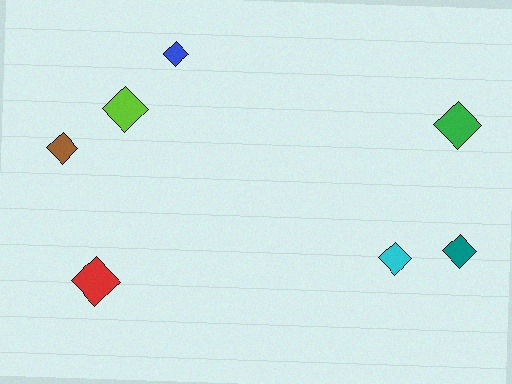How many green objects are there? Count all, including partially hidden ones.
There is 1 green object.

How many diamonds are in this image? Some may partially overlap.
There are 7 diamonds.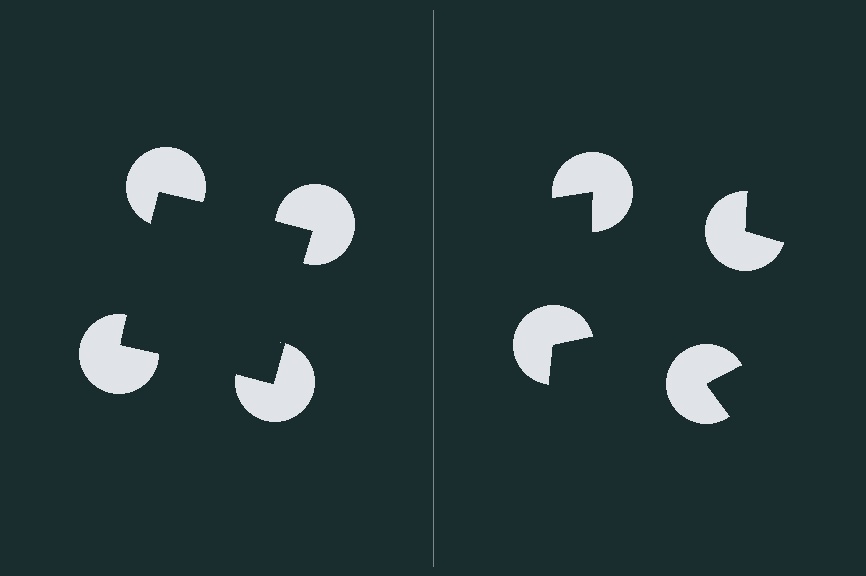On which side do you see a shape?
An illusory square appears on the left side. On the right side the wedge cuts are rotated, so no coherent shape forms.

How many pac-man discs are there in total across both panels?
8 — 4 on each side.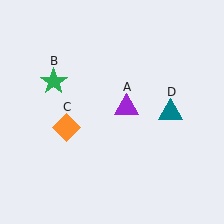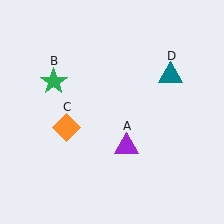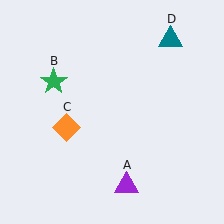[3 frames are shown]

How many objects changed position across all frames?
2 objects changed position: purple triangle (object A), teal triangle (object D).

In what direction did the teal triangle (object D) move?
The teal triangle (object D) moved up.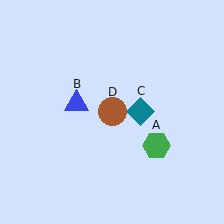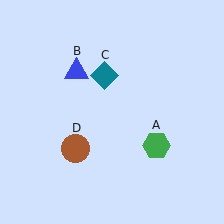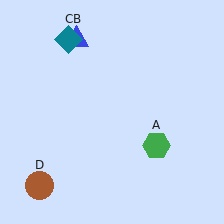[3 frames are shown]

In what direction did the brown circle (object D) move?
The brown circle (object D) moved down and to the left.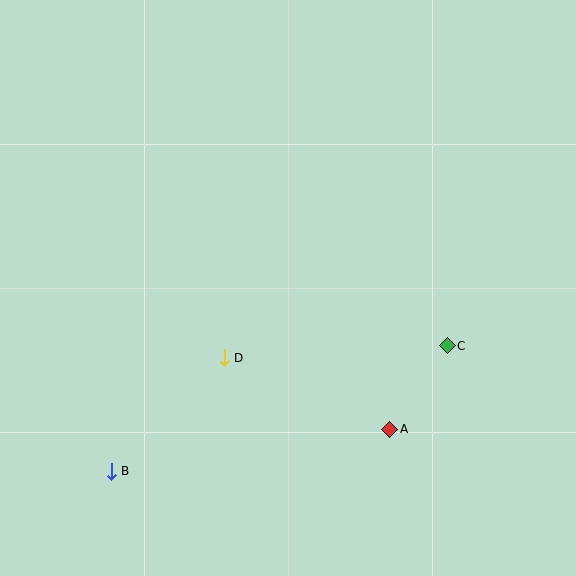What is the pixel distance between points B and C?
The distance between B and C is 359 pixels.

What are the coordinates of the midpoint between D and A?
The midpoint between D and A is at (307, 394).